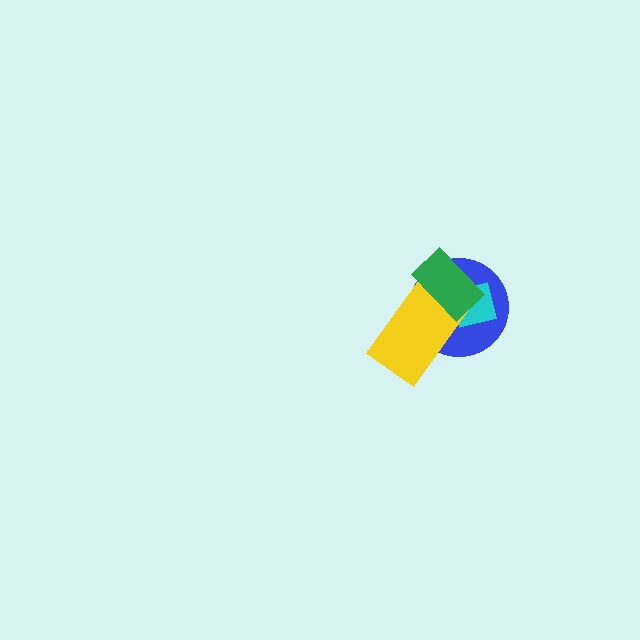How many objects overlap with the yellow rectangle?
3 objects overlap with the yellow rectangle.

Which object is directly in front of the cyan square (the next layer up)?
The yellow rectangle is directly in front of the cyan square.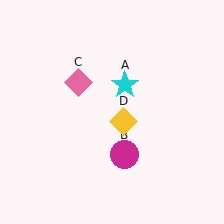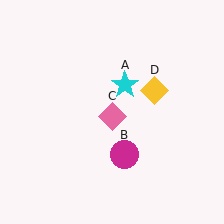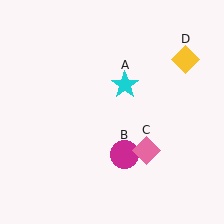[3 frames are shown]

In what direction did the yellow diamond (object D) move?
The yellow diamond (object D) moved up and to the right.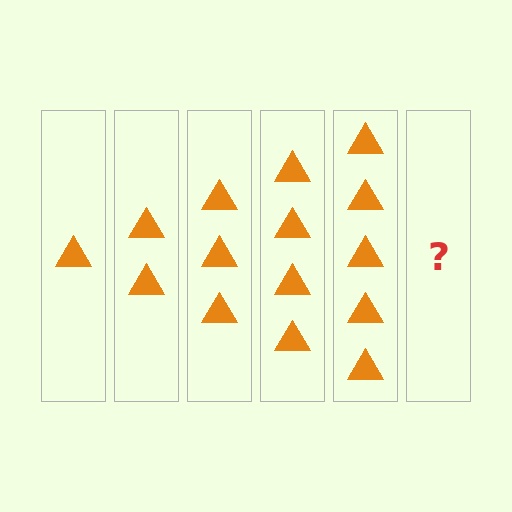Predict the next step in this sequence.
The next step is 6 triangles.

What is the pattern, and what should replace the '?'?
The pattern is that each step adds one more triangle. The '?' should be 6 triangles.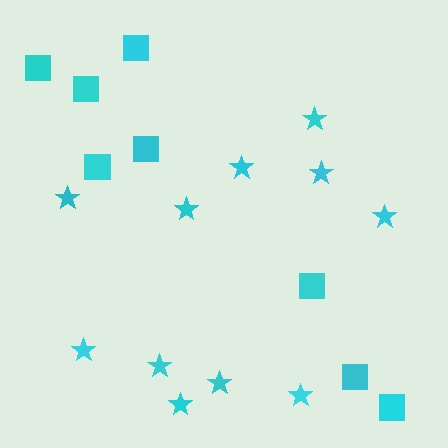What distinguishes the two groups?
There are 2 groups: one group of stars (11) and one group of squares (8).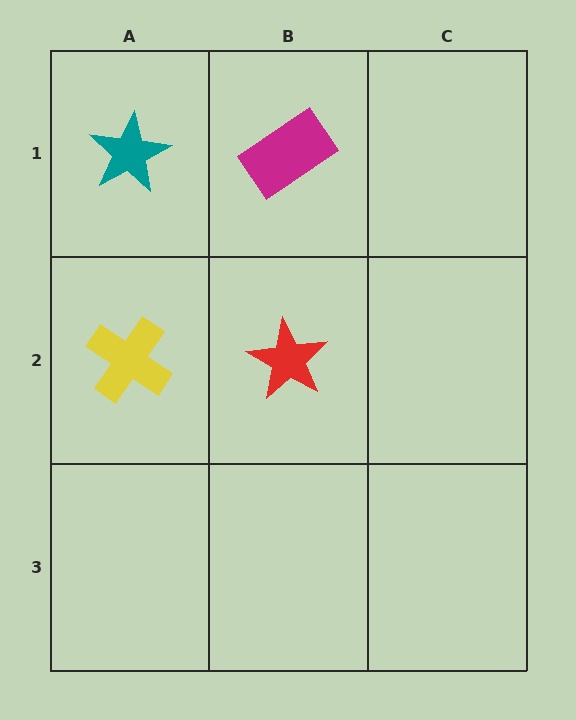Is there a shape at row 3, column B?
No, that cell is empty.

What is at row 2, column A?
A yellow cross.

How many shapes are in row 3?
0 shapes.